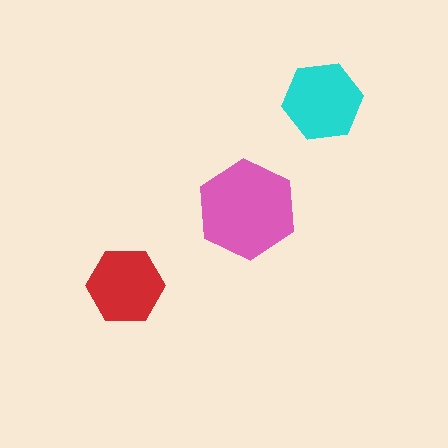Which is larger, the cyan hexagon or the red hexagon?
The cyan one.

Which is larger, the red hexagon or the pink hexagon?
The pink one.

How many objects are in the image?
There are 3 objects in the image.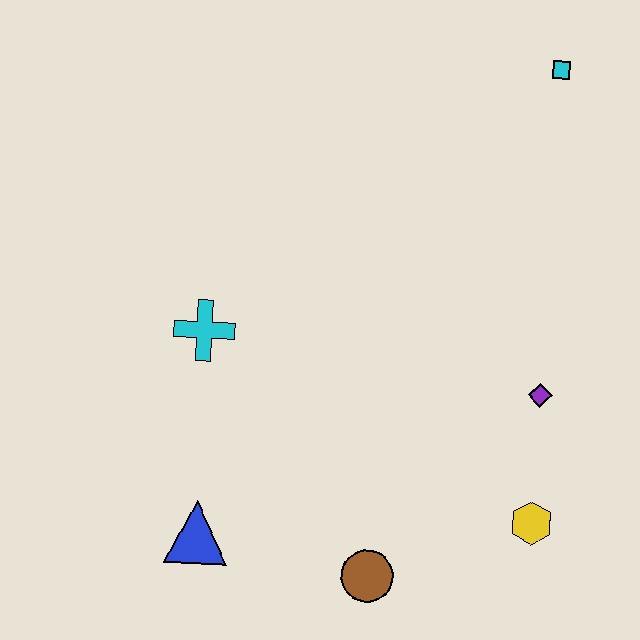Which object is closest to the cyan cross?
The blue triangle is closest to the cyan cross.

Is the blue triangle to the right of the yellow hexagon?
No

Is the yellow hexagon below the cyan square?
Yes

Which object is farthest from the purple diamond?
The blue triangle is farthest from the purple diamond.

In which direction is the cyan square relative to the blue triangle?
The cyan square is above the blue triangle.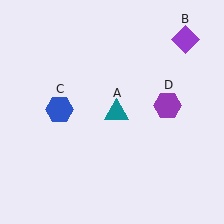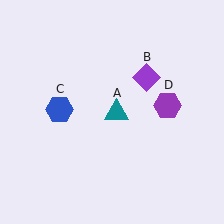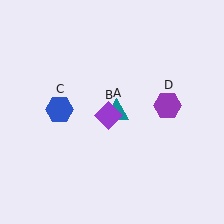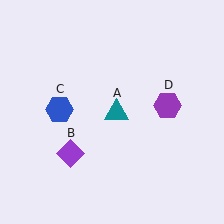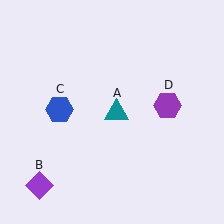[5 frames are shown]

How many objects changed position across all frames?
1 object changed position: purple diamond (object B).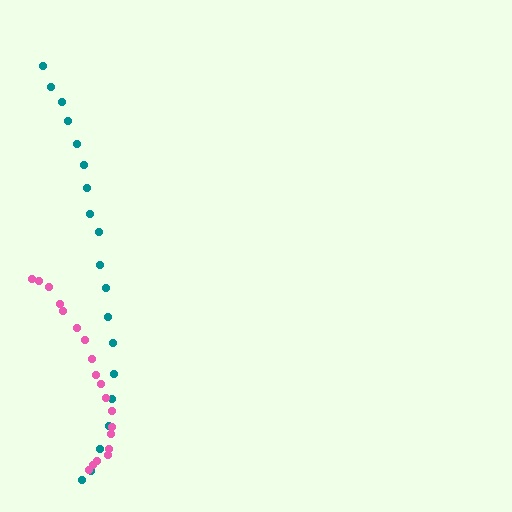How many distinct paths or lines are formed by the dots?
There are 2 distinct paths.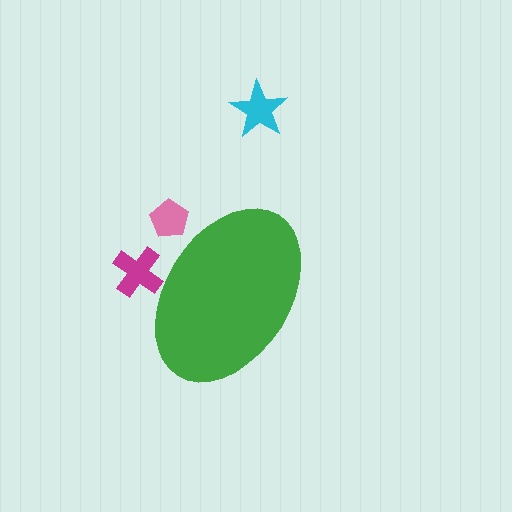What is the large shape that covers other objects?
A green ellipse.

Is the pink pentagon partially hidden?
Yes, the pink pentagon is partially hidden behind the green ellipse.